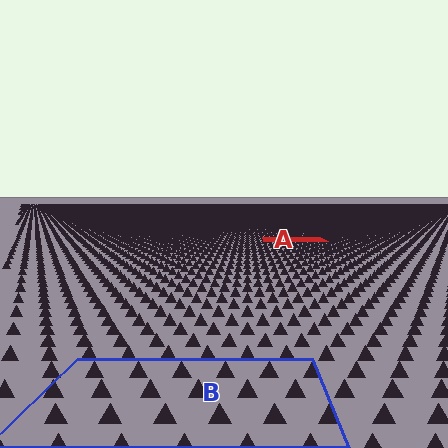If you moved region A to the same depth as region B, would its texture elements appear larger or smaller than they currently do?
They would appear larger. At a closer depth, the same texture elements are projected at a bigger on-screen size.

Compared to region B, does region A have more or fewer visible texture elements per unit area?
Region A has more texture elements per unit area — they are packed more densely because it is farther away.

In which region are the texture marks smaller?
The texture marks are smaller in region A, because it is farther away.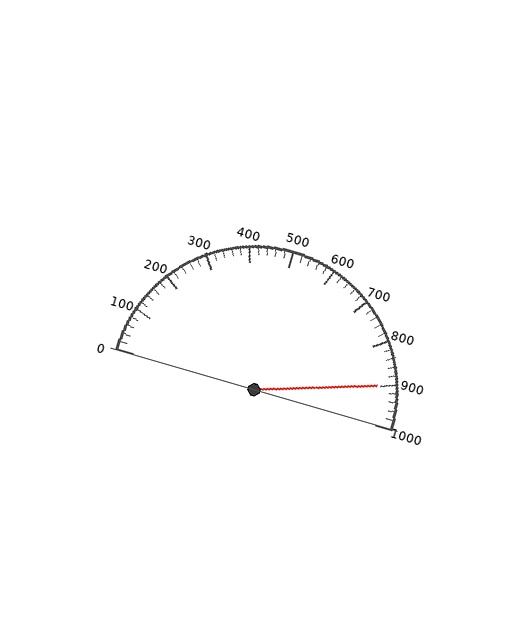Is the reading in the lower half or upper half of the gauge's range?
The reading is in the upper half of the range (0 to 1000).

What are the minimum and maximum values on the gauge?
The gauge ranges from 0 to 1000.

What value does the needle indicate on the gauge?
The needle indicates approximately 900.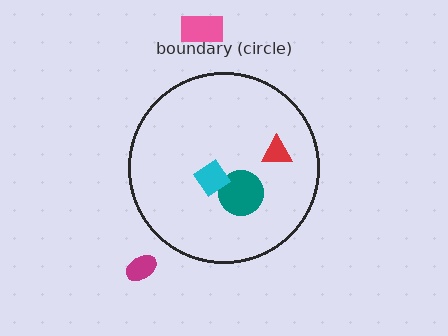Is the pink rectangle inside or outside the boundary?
Outside.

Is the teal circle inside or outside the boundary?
Inside.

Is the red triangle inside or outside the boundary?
Inside.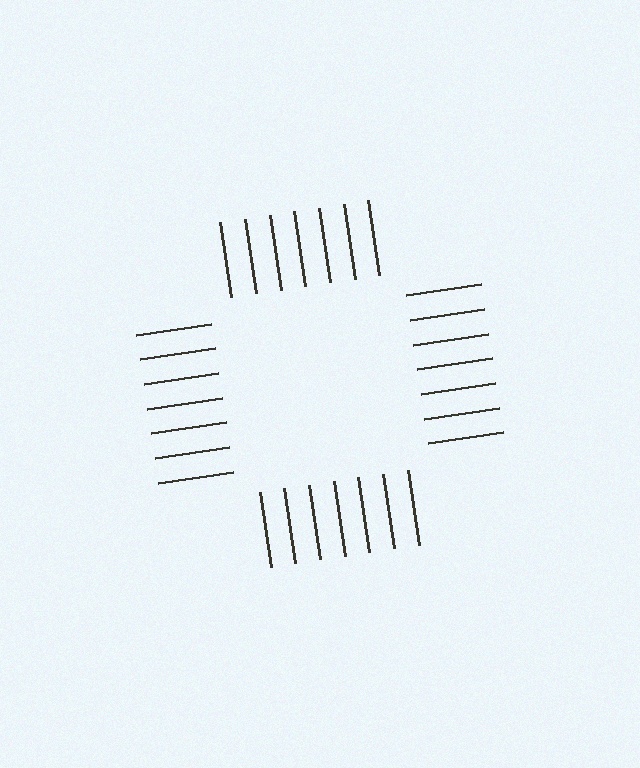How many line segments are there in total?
28 — 7 along each of the 4 edges.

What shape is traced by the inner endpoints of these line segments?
An illusory square — the line segments terminate on its edges but no continuous stroke is drawn.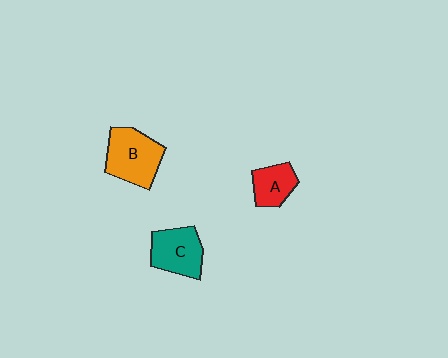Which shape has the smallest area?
Shape A (red).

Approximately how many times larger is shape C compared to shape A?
Approximately 1.4 times.